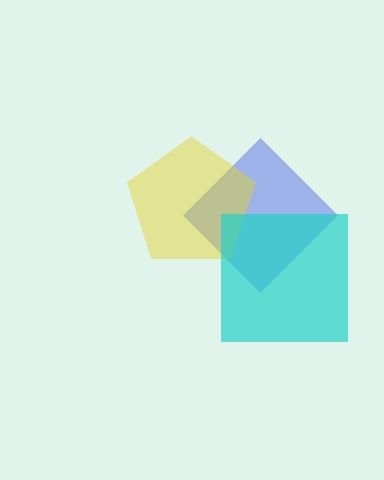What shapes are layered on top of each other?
The layered shapes are: a blue diamond, a yellow pentagon, a cyan square.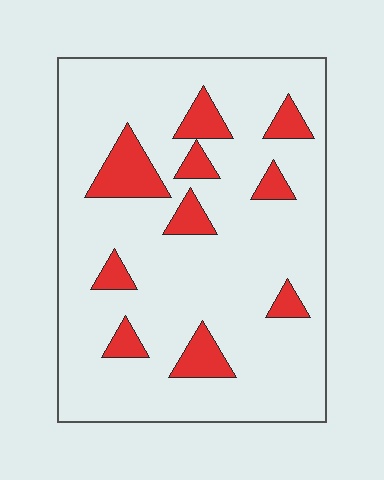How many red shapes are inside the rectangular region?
10.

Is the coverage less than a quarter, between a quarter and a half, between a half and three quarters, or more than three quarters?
Less than a quarter.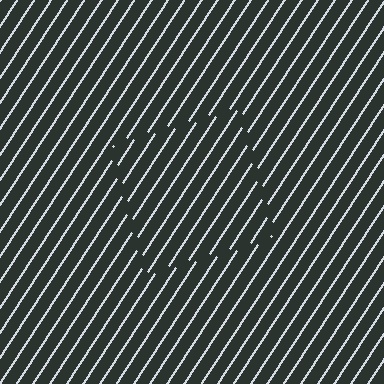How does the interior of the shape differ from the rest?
The interior of the shape contains the same grating, shifted by half a period — the contour is defined by the phase discontinuity where line-ends from the inner and outer gratings abut.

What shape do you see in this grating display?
An illusory square. The interior of the shape contains the same grating, shifted by half a period — the contour is defined by the phase discontinuity where line-ends from the inner and outer gratings abut.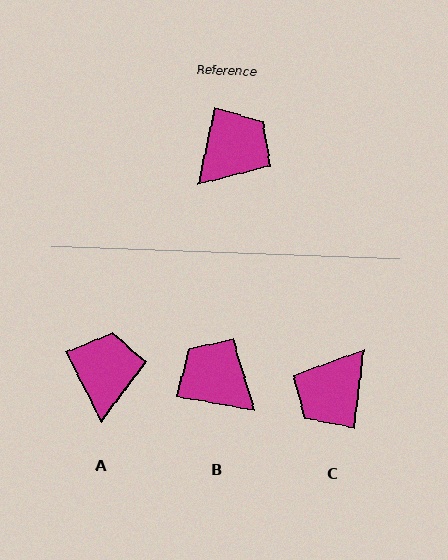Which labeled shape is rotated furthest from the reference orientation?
C, about 174 degrees away.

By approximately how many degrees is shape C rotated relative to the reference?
Approximately 174 degrees clockwise.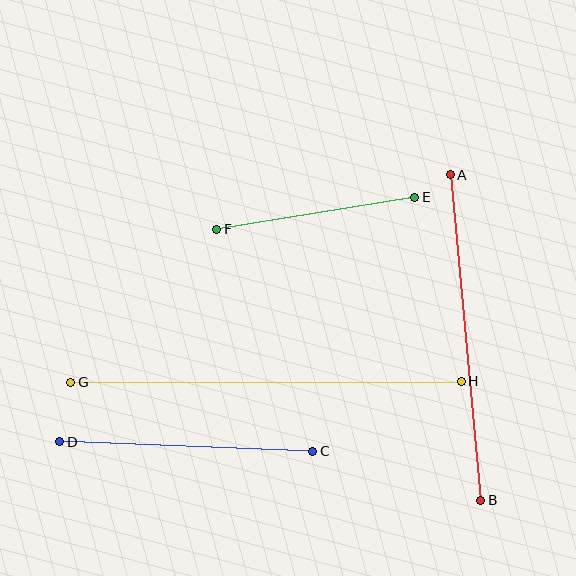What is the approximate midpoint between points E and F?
The midpoint is at approximately (316, 213) pixels.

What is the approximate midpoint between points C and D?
The midpoint is at approximately (186, 446) pixels.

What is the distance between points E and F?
The distance is approximately 201 pixels.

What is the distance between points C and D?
The distance is approximately 253 pixels.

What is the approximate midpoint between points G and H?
The midpoint is at approximately (266, 382) pixels.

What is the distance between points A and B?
The distance is approximately 327 pixels.